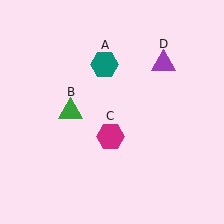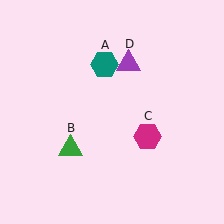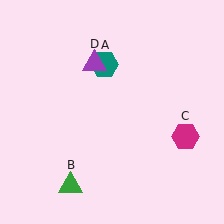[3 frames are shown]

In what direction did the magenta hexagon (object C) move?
The magenta hexagon (object C) moved right.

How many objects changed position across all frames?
3 objects changed position: green triangle (object B), magenta hexagon (object C), purple triangle (object D).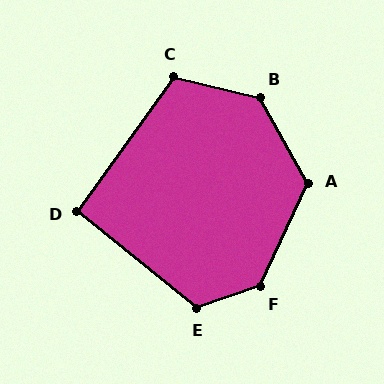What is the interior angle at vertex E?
Approximately 122 degrees (obtuse).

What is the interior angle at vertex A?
Approximately 126 degrees (obtuse).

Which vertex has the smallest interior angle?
D, at approximately 93 degrees.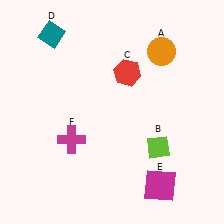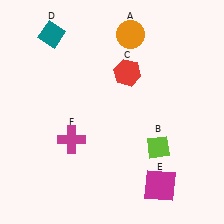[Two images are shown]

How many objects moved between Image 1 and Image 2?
1 object moved between the two images.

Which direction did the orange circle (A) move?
The orange circle (A) moved left.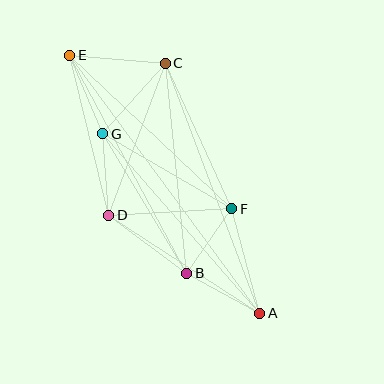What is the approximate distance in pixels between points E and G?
The distance between E and G is approximately 86 pixels.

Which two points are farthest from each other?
Points A and E are farthest from each other.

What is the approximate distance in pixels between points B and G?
The distance between B and G is approximately 163 pixels.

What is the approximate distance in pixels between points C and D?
The distance between C and D is approximately 162 pixels.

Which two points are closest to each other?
Points B and F are closest to each other.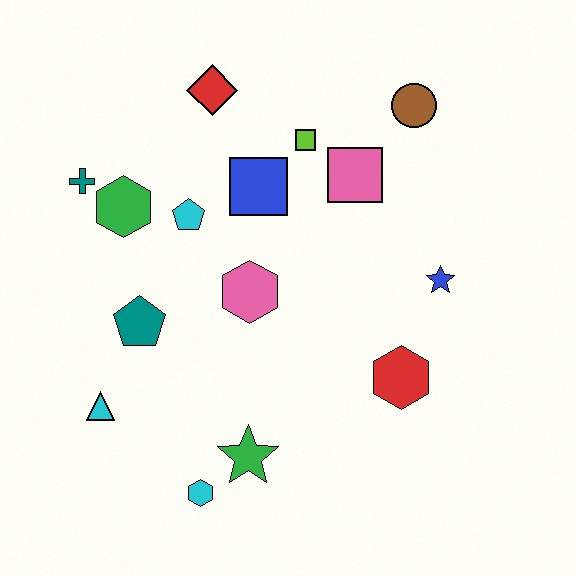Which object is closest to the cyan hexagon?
The green star is closest to the cyan hexagon.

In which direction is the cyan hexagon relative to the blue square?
The cyan hexagon is below the blue square.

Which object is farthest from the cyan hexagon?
The brown circle is farthest from the cyan hexagon.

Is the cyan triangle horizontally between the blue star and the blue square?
No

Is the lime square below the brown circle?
Yes